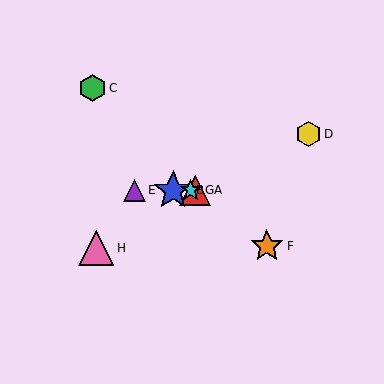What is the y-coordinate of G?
Object G is at y≈190.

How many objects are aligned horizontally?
4 objects (A, B, E, G) are aligned horizontally.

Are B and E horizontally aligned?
Yes, both are at y≈190.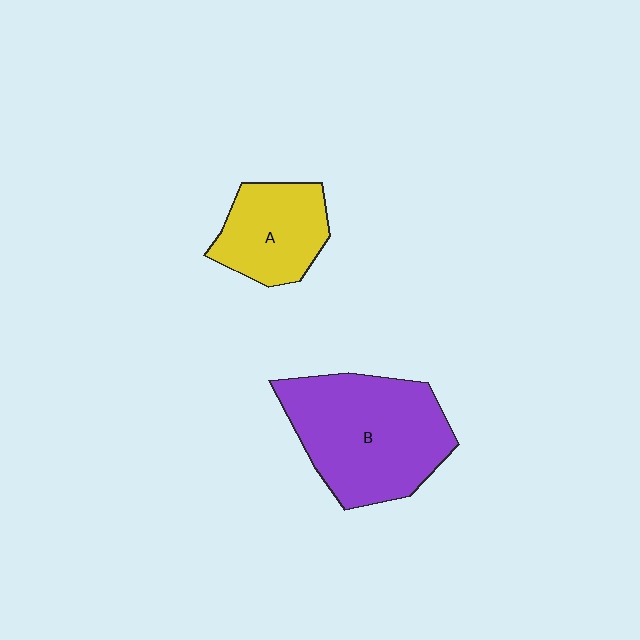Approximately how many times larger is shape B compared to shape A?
Approximately 1.8 times.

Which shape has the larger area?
Shape B (purple).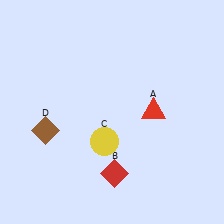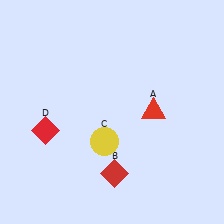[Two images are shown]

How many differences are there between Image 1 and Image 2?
There is 1 difference between the two images.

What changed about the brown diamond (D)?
In Image 1, D is brown. In Image 2, it changed to red.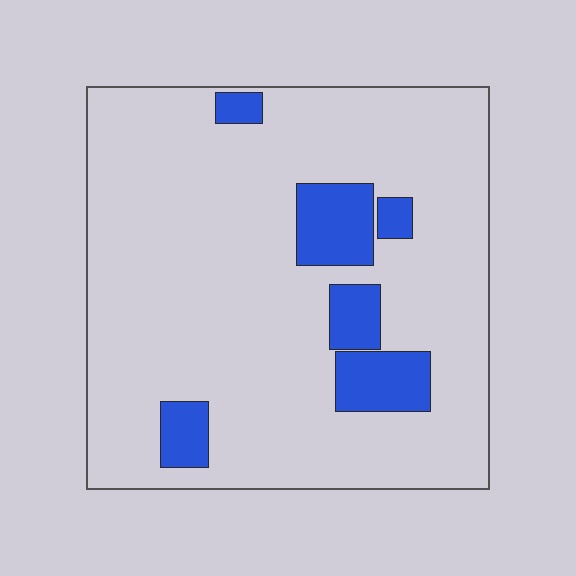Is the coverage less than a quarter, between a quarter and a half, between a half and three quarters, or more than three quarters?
Less than a quarter.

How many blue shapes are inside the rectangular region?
6.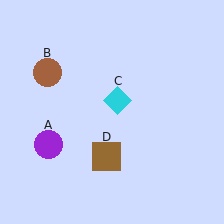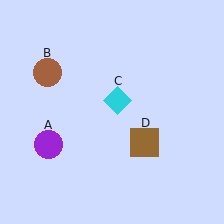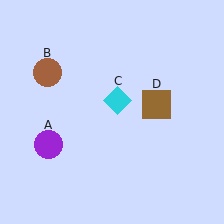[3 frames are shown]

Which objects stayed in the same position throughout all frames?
Purple circle (object A) and brown circle (object B) and cyan diamond (object C) remained stationary.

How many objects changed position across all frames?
1 object changed position: brown square (object D).